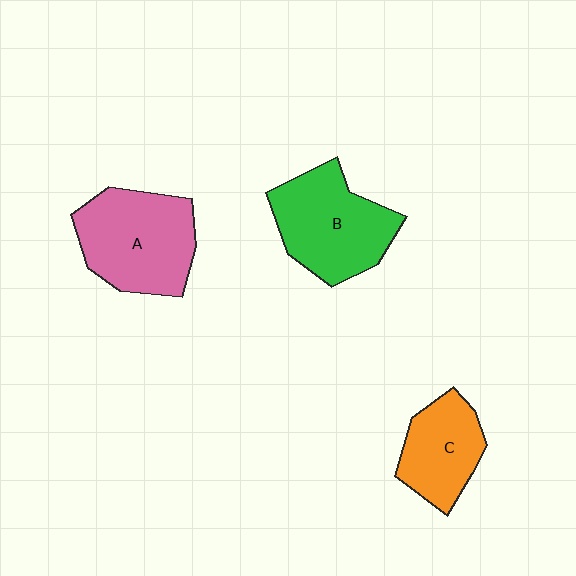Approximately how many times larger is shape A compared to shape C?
Approximately 1.5 times.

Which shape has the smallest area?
Shape C (orange).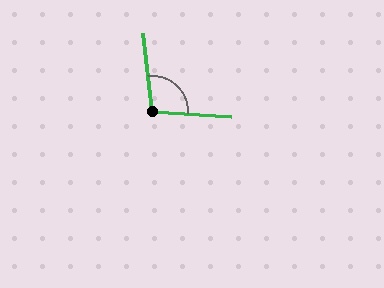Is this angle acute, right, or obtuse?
It is obtuse.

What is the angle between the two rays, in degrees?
Approximately 101 degrees.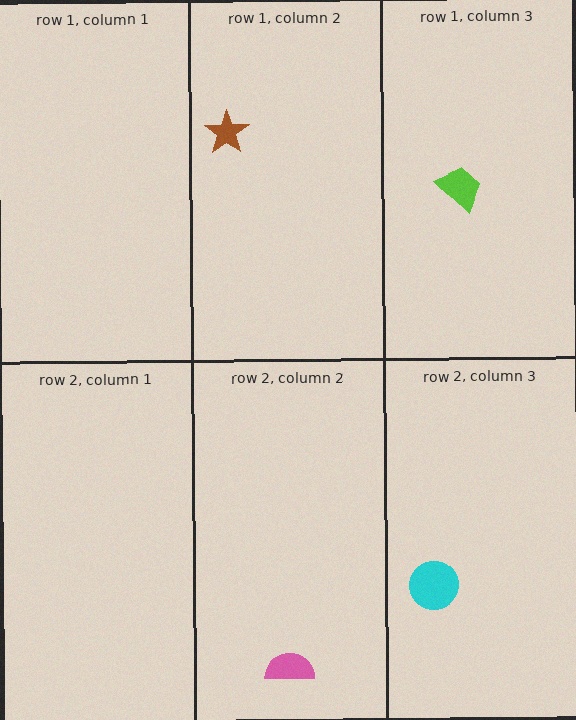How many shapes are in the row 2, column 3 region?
1.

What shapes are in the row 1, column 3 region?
The lime trapezoid.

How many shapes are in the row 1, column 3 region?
1.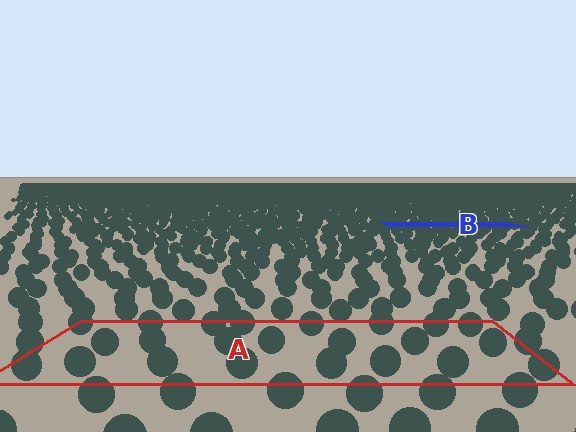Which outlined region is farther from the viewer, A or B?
Region B is farther from the viewer — the texture elements inside it appear smaller and more densely packed.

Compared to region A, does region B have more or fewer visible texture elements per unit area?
Region B has more texture elements per unit area — they are packed more densely because it is farther away.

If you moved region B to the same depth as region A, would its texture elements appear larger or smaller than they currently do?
They would appear larger. At a closer depth, the same texture elements are projected at a bigger on-screen size.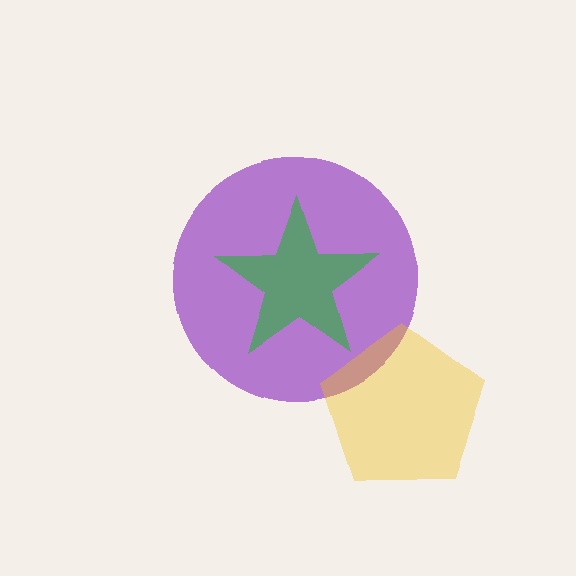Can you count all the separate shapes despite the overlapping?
Yes, there are 3 separate shapes.